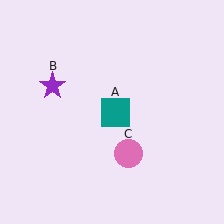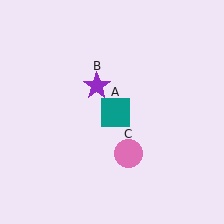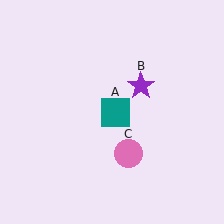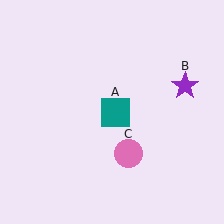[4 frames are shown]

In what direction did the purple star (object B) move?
The purple star (object B) moved right.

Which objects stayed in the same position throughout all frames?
Teal square (object A) and pink circle (object C) remained stationary.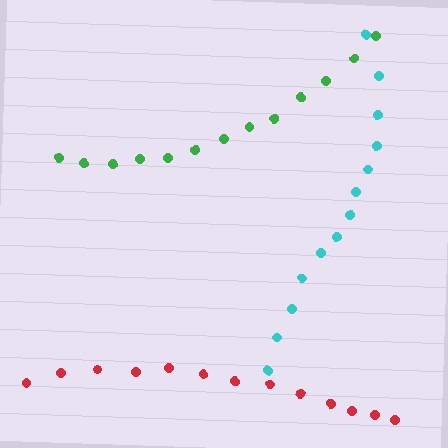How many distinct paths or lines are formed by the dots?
There are 3 distinct paths.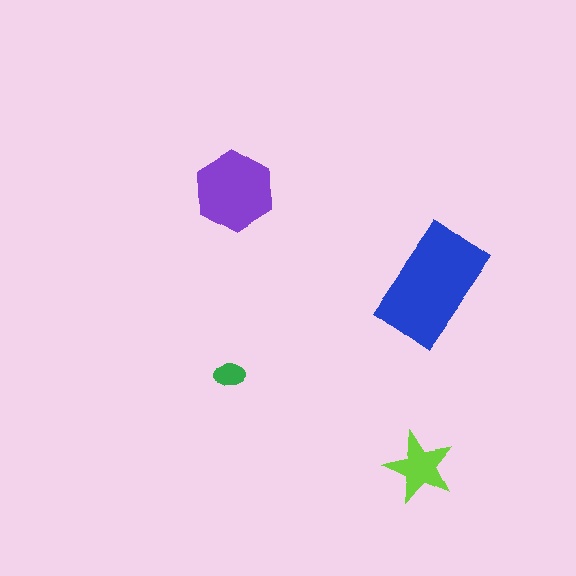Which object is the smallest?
The green ellipse.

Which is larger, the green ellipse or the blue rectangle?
The blue rectangle.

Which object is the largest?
The blue rectangle.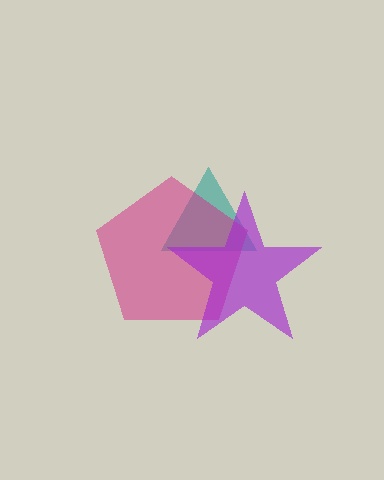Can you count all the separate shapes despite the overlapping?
Yes, there are 3 separate shapes.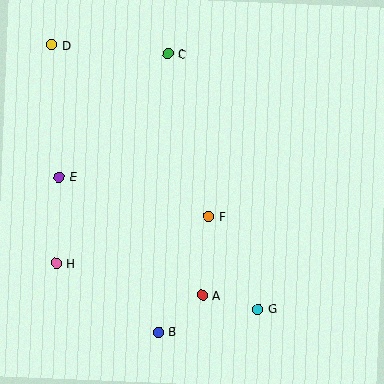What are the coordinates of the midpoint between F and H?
The midpoint between F and H is at (132, 240).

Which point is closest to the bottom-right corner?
Point G is closest to the bottom-right corner.